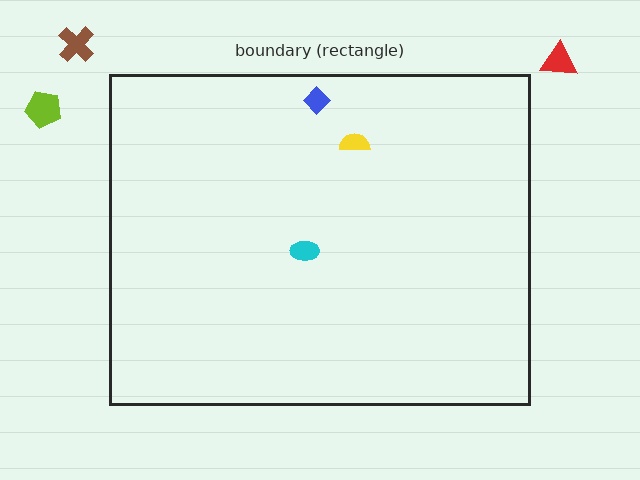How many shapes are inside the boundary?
3 inside, 3 outside.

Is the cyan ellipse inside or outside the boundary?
Inside.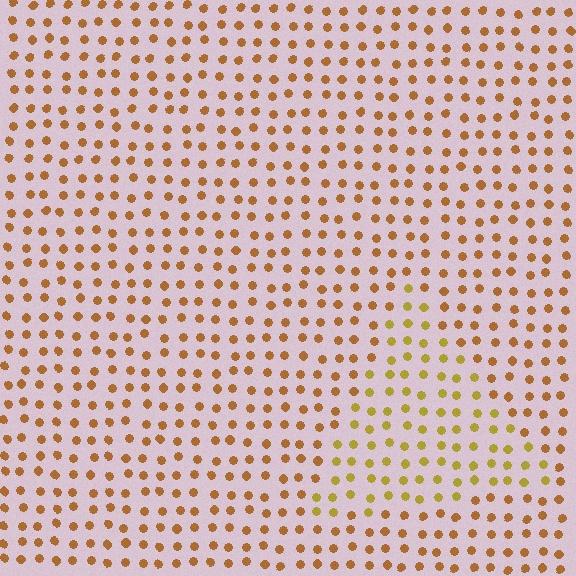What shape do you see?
I see a triangle.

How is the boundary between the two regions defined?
The boundary is defined purely by a slight shift in hue (about 26 degrees). Spacing, size, and orientation are identical on both sides.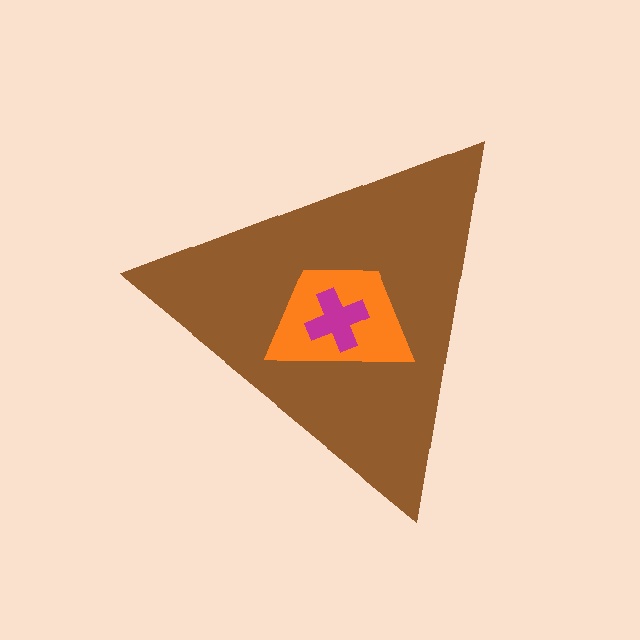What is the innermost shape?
The magenta cross.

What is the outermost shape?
The brown triangle.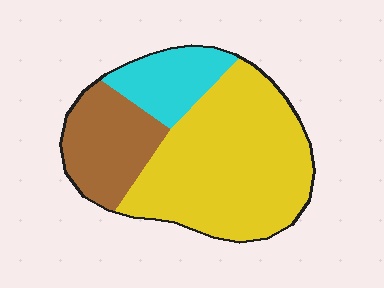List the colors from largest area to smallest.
From largest to smallest: yellow, brown, cyan.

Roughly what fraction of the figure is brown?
Brown covers roughly 25% of the figure.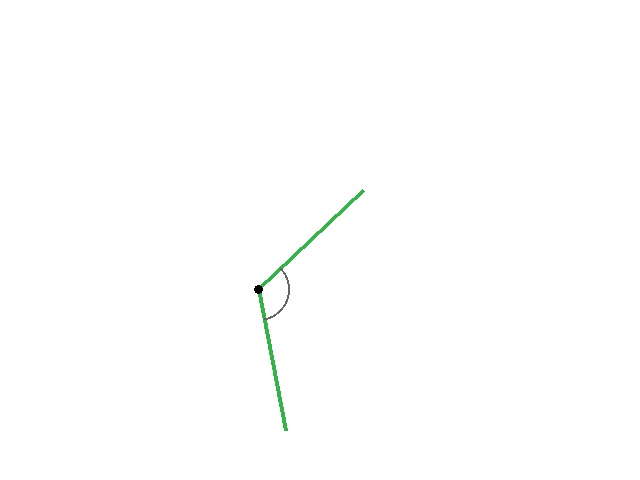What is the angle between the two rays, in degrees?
Approximately 122 degrees.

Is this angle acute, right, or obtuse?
It is obtuse.